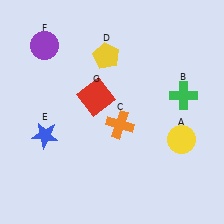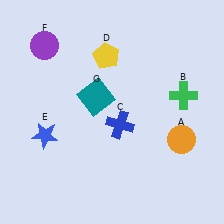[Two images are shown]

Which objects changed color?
A changed from yellow to orange. C changed from orange to blue. G changed from red to teal.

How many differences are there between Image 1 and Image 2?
There are 3 differences between the two images.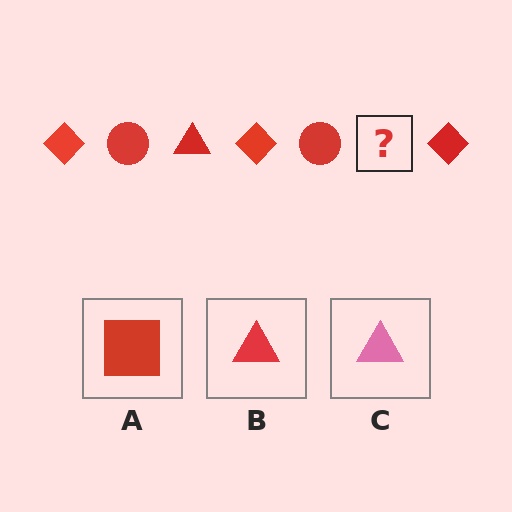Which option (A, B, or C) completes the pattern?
B.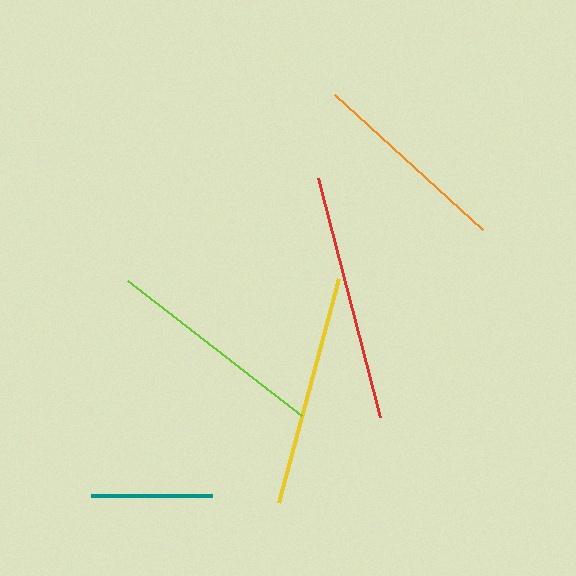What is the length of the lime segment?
The lime segment is approximately 220 pixels long.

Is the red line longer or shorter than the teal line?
The red line is longer than the teal line.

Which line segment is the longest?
The red line is the longest at approximately 247 pixels.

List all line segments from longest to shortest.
From longest to shortest: red, yellow, lime, orange, teal.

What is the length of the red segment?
The red segment is approximately 247 pixels long.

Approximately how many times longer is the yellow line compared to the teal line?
The yellow line is approximately 1.9 times the length of the teal line.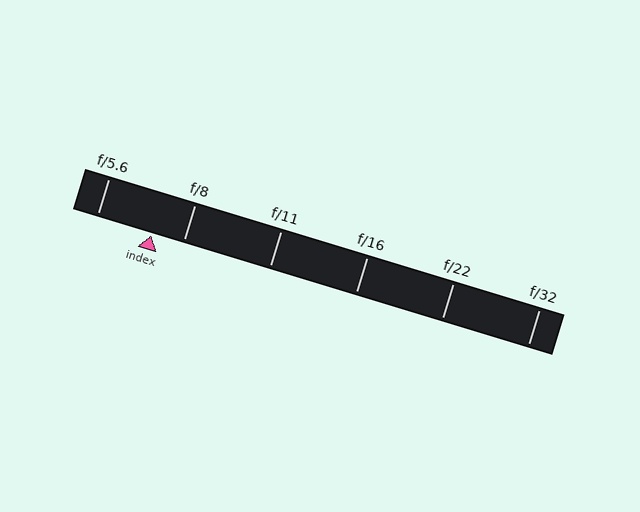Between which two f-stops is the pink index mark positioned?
The index mark is between f/5.6 and f/8.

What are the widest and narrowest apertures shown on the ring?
The widest aperture shown is f/5.6 and the narrowest is f/32.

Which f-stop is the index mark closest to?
The index mark is closest to f/8.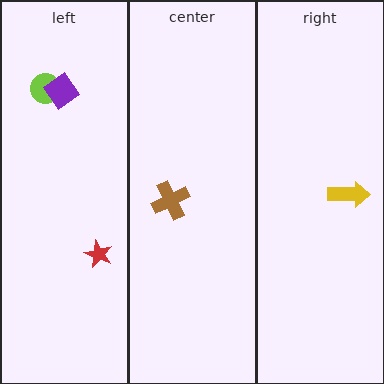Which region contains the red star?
The left region.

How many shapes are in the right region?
1.